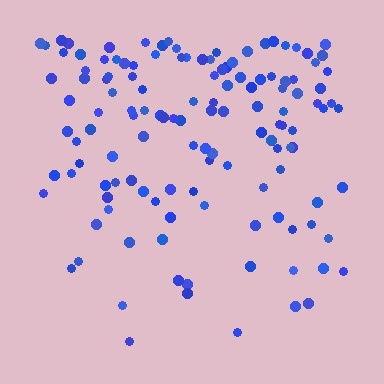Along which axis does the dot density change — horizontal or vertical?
Vertical.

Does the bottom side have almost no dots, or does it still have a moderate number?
Still a moderate number, just noticeably fewer than the top.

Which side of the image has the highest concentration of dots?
The top.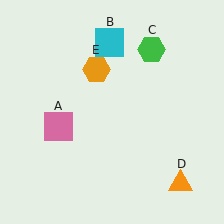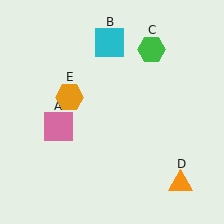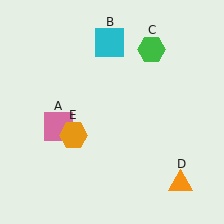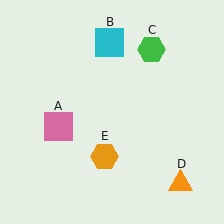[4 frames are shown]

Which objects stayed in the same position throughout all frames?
Pink square (object A) and cyan square (object B) and green hexagon (object C) and orange triangle (object D) remained stationary.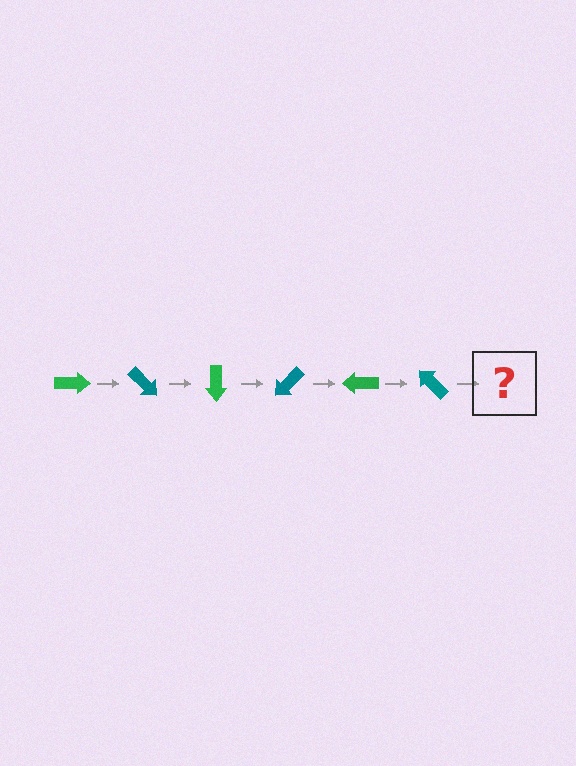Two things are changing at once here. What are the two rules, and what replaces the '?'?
The two rules are that it rotates 45 degrees each step and the color cycles through green and teal. The '?' should be a green arrow, rotated 270 degrees from the start.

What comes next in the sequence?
The next element should be a green arrow, rotated 270 degrees from the start.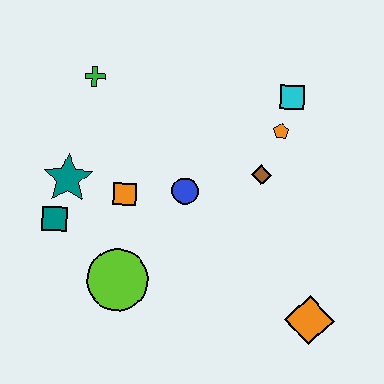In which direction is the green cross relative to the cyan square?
The green cross is to the left of the cyan square.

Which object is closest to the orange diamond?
The brown diamond is closest to the orange diamond.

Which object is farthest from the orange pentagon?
The teal square is farthest from the orange pentagon.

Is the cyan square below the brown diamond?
No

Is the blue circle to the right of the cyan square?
No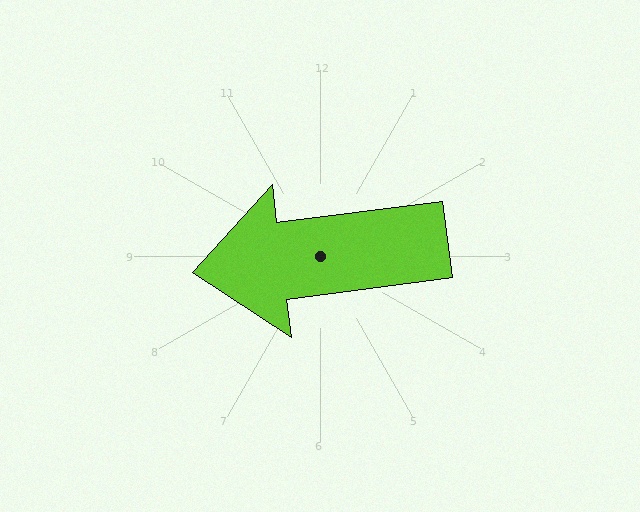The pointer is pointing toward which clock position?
Roughly 9 o'clock.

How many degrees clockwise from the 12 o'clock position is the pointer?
Approximately 263 degrees.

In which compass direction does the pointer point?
West.